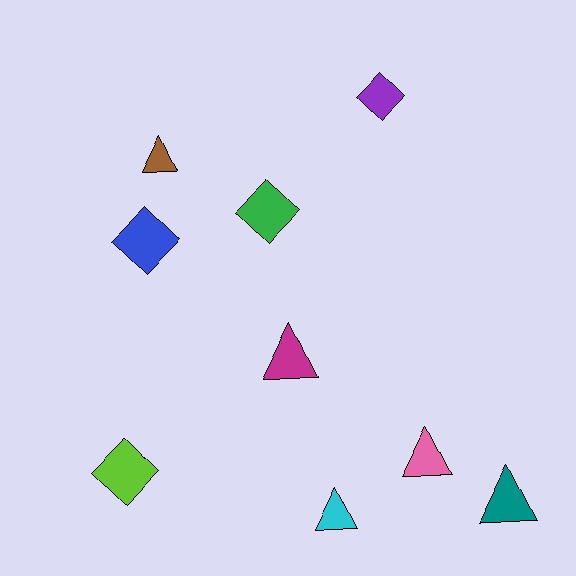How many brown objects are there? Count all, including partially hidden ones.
There is 1 brown object.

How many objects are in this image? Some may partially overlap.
There are 9 objects.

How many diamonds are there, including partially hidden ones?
There are 4 diamonds.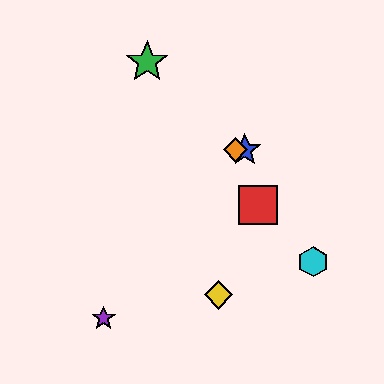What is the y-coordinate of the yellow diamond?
The yellow diamond is at y≈295.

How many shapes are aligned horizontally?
2 shapes (the blue star, the orange diamond) are aligned horizontally.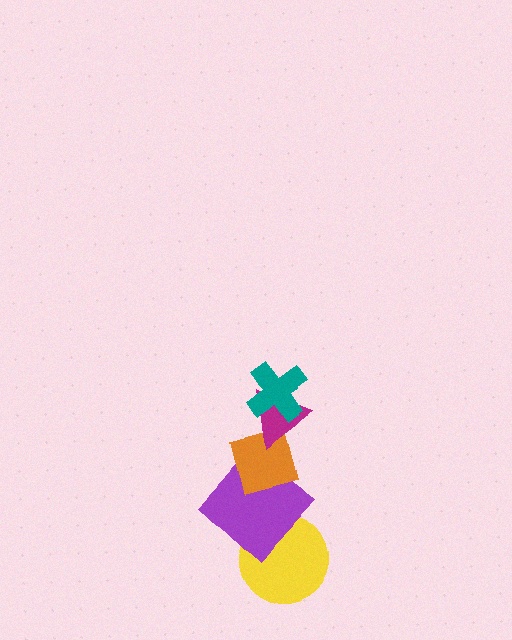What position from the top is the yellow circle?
The yellow circle is 5th from the top.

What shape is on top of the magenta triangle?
The teal cross is on top of the magenta triangle.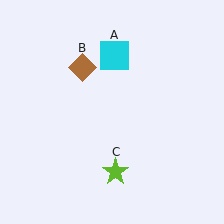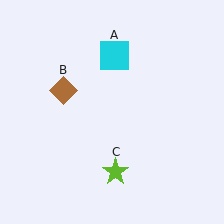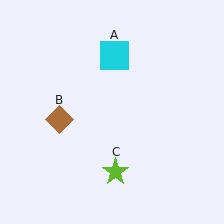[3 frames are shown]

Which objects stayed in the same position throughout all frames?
Cyan square (object A) and lime star (object C) remained stationary.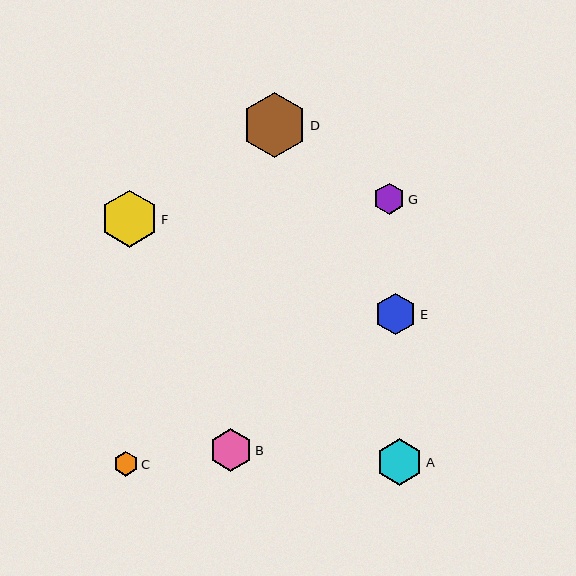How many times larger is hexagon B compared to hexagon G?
Hexagon B is approximately 1.4 times the size of hexagon G.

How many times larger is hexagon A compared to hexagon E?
Hexagon A is approximately 1.1 times the size of hexagon E.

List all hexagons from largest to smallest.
From largest to smallest: D, F, A, B, E, G, C.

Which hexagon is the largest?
Hexagon D is the largest with a size of approximately 65 pixels.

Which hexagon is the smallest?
Hexagon C is the smallest with a size of approximately 25 pixels.